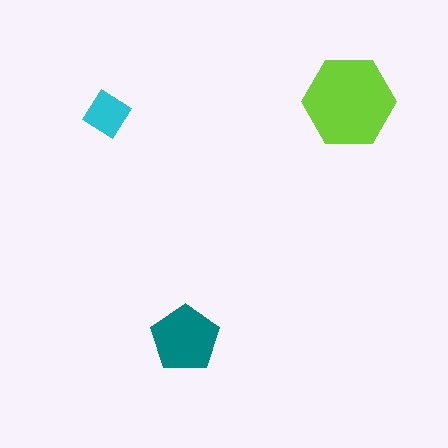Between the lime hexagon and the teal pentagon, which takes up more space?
The lime hexagon.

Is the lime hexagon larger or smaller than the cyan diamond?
Larger.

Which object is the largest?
The lime hexagon.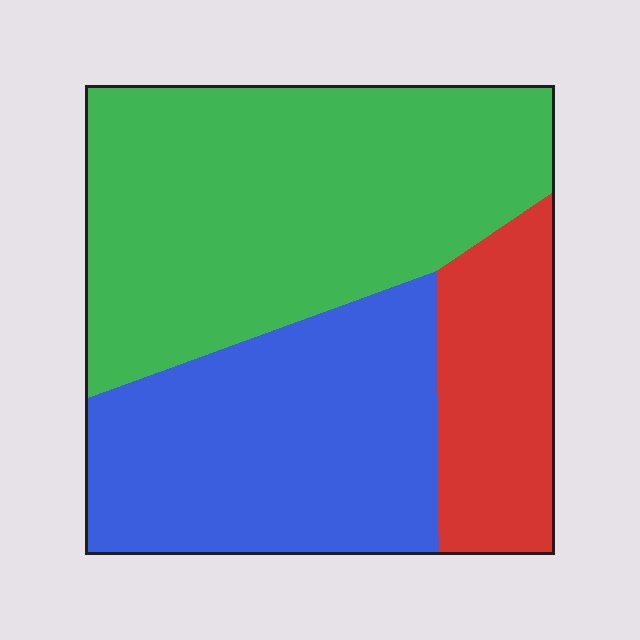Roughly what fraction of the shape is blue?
Blue takes up about one third (1/3) of the shape.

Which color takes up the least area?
Red, at roughly 15%.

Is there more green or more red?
Green.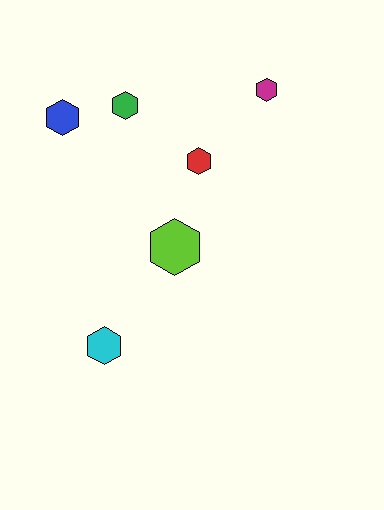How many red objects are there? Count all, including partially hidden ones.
There is 1 red object.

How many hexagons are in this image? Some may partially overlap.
There are 6 hexagons.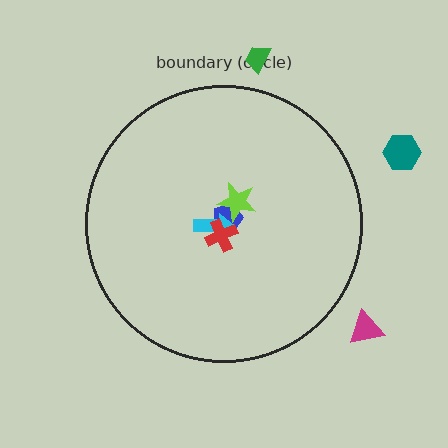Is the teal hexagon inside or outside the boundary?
Outside.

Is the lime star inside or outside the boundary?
Inside.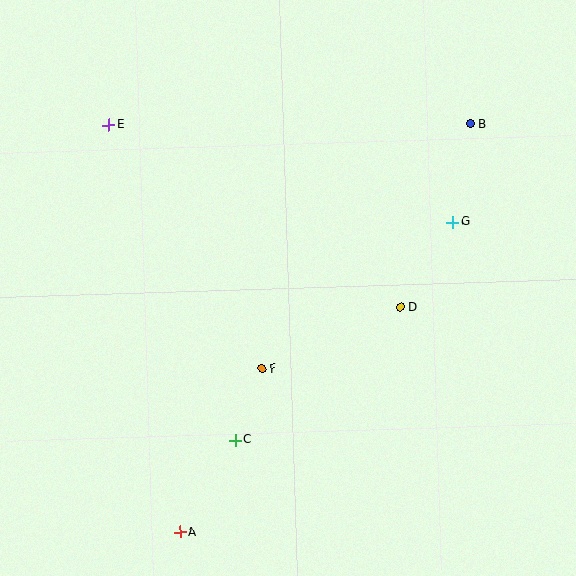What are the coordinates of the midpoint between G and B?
The midpoint between G and B is at (462, 173).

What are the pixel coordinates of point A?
Point A is at (180, 532).